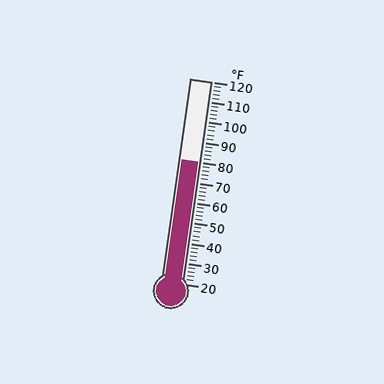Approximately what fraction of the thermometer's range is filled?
The thermometer is filled to approximately 60% of its range.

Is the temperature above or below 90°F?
The temperature is below 90°F.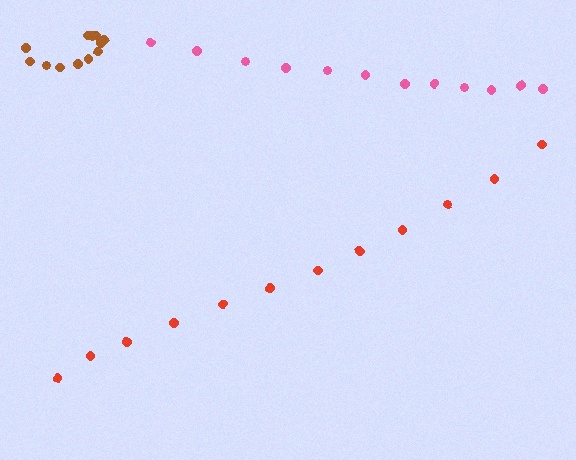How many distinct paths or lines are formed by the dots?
There are 3 distinct paths.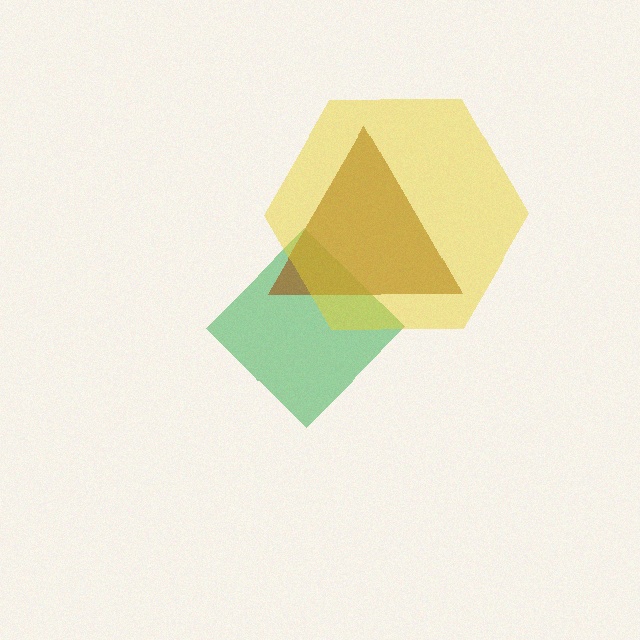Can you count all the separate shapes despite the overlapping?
Yes, there are 3 separate shapes.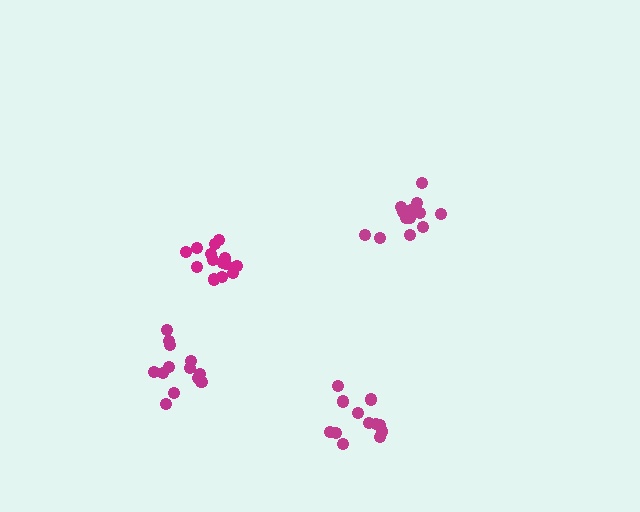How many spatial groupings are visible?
There are 4 spatial groupings.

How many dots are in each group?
Group 1: 13 dots, Group 2: 14 dots, Group 3: 14 dots, Group 4: 13 dots (54 total).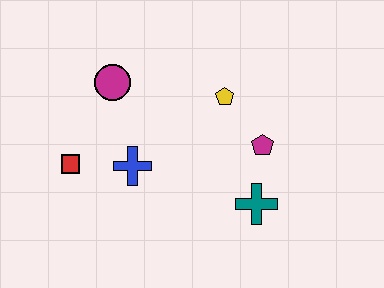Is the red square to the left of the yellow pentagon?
Yes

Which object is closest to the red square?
The blue cross is closest to the red square.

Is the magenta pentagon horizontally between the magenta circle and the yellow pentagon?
No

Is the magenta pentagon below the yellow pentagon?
Yes